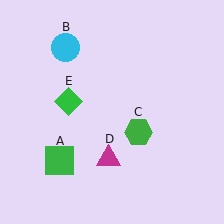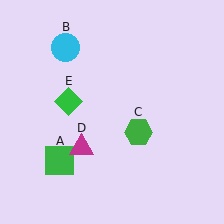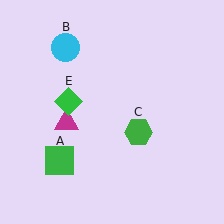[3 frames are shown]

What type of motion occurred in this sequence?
The magenta triangle (object D) rotated clockwise around the center of the scene.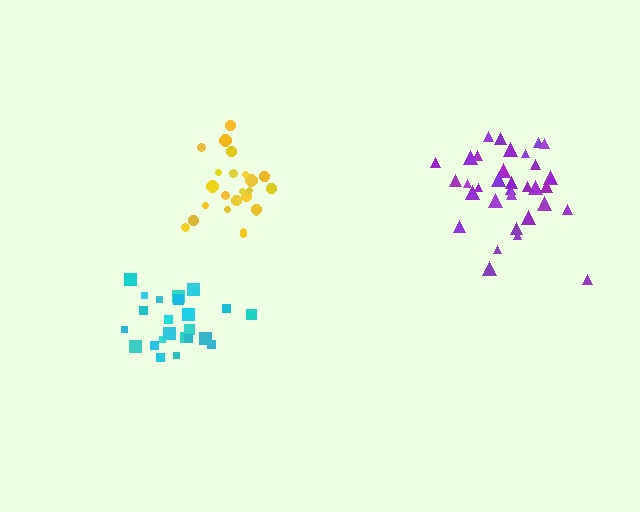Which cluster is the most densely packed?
Cyan.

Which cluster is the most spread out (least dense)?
Purple.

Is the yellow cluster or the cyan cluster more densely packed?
Cyan.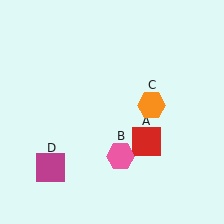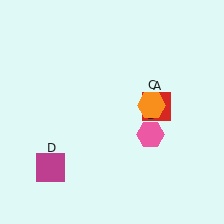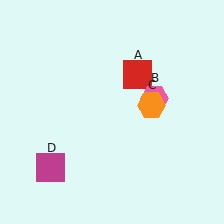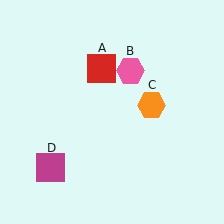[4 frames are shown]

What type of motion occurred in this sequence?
The red square (object A), pink hexagon (object B) rotated counterclockwise around the center of the scene.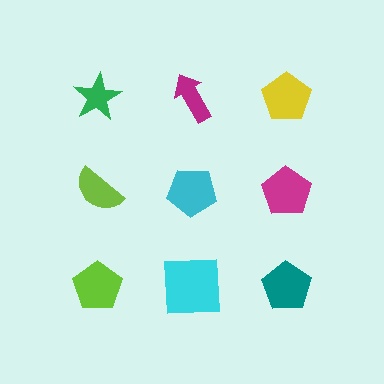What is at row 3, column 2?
A cyan square.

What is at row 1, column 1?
A green star.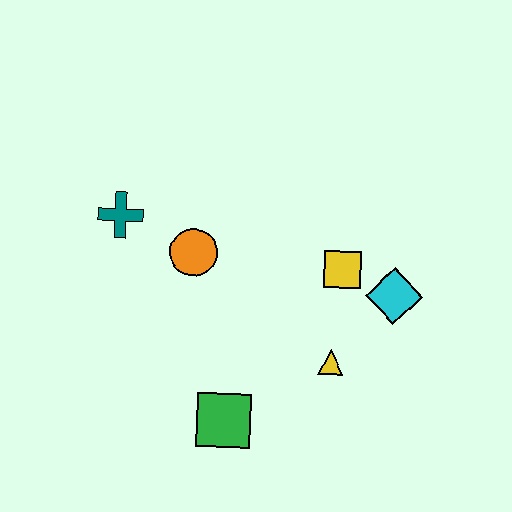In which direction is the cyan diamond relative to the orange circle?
The cyan diamond is to the right of the orange circle.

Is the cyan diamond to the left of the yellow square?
No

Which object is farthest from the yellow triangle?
The teal cross is farthest from the yellow triangle.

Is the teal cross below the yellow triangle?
No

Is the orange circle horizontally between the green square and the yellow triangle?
No